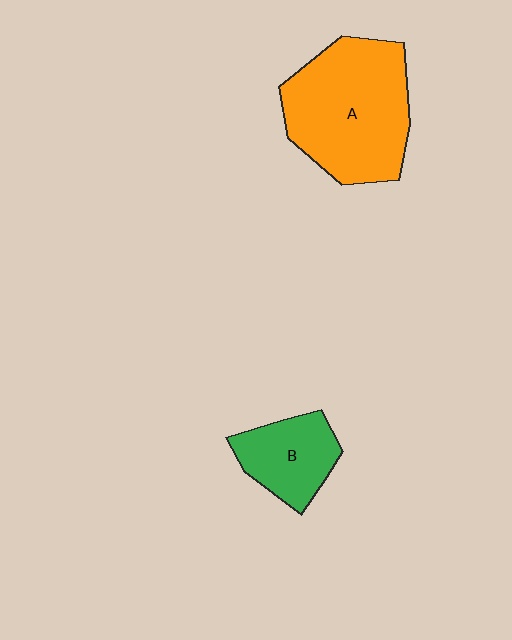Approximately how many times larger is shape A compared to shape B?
Approximately 2.2 times.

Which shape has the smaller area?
Shape B (green).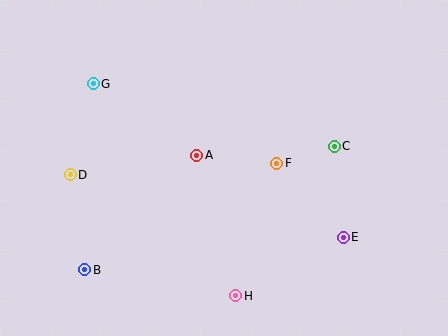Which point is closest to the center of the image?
Point A at (197, 155) is closest to the center.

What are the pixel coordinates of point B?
Point B is at (85, 270).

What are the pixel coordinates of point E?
Point E is at (343, 237).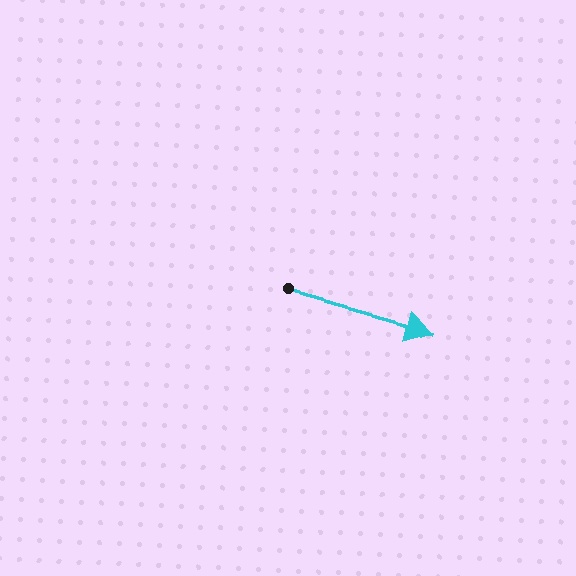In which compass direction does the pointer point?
East.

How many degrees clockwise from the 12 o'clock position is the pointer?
Approximately 106 degrees.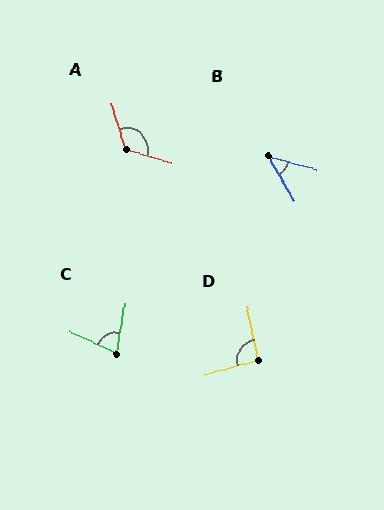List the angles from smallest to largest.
B (45°), C (74°), D (94°), A (123°).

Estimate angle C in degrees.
Approximately 74 degrees.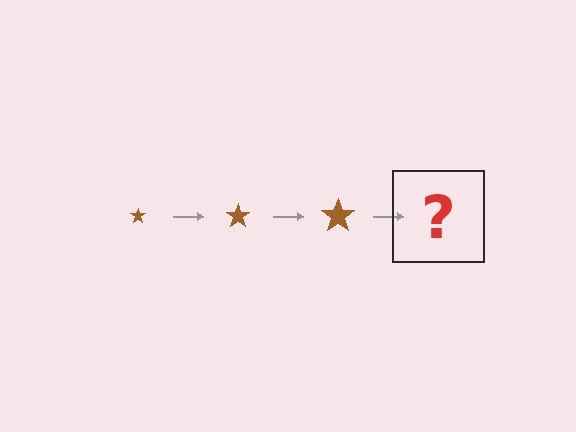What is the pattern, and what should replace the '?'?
The pattern is that the star gets progressively larger each step. The '?' should be a brown star, larger than the previous one.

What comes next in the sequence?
The next element should be a brown star, larger than the previous one.